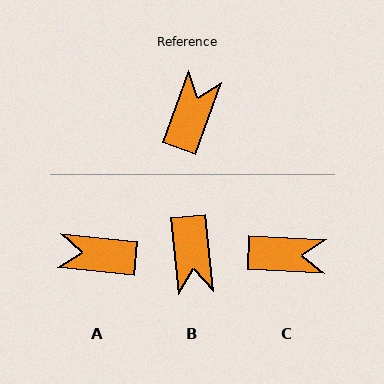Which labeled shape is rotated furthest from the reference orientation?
B, about 154 degrees away.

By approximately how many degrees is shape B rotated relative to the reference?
Approximately 154 degrees clockwise.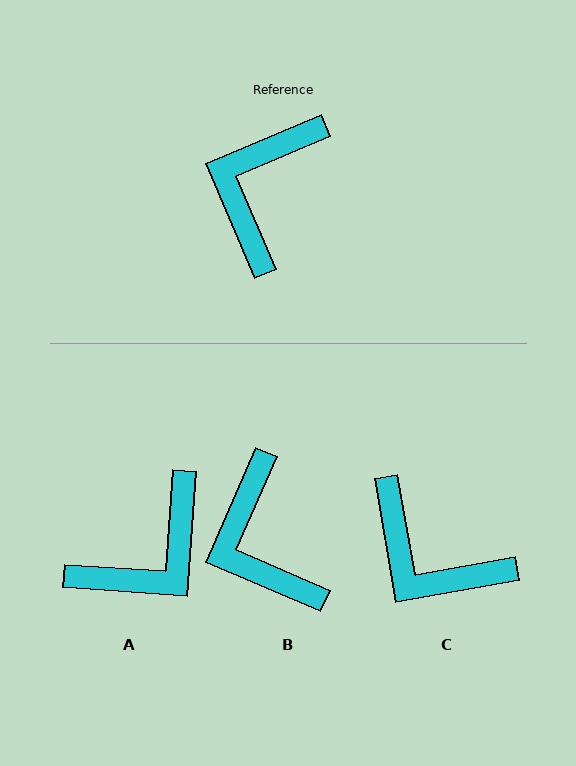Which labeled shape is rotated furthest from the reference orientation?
A, about 153 degrees away.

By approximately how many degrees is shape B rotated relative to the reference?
Approximately 44 degrees counter-clockwise.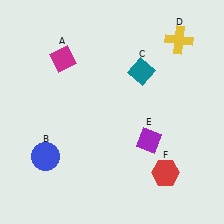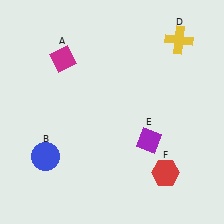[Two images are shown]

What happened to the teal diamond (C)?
The teal diamond (C) was removed in Image 2. It was in the top-right area of Image 1.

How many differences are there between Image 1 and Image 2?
There is 1 difference between the two images.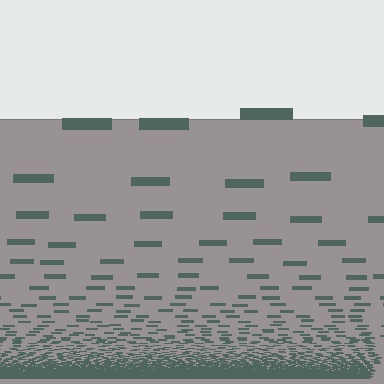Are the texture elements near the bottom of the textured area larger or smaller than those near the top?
Smaller. The gradient is inverted — elements near the bottom are smaller and denser.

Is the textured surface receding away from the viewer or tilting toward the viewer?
The surface appears to tilt toward the viewer. Texture elements get larger and sparser toward the top.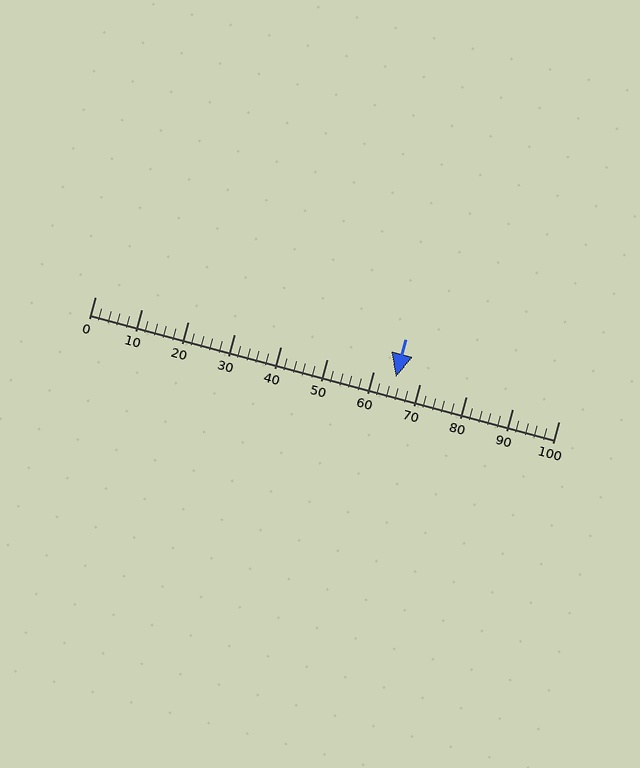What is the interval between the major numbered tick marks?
The major tick marks are spaced 10 units apart.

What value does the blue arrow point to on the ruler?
The blue arrow points to approximately 65.